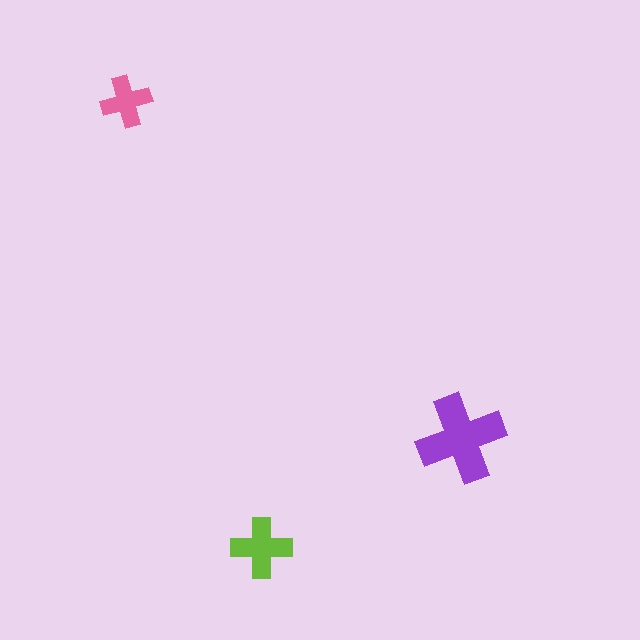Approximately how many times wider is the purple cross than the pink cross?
About 1.5 times wider.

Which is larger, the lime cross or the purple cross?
The purple one.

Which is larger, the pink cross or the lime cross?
The lime one.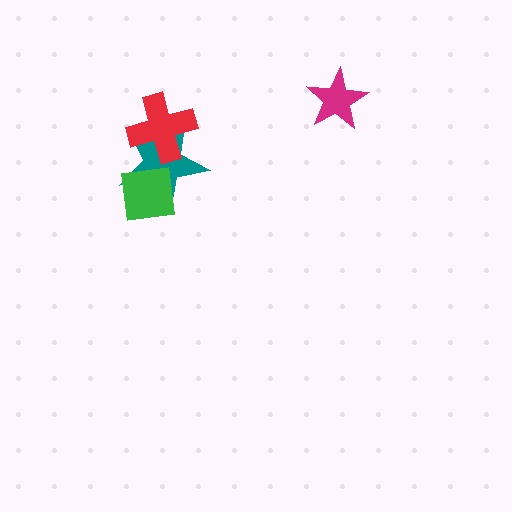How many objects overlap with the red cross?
1 object overlaps with the red cross.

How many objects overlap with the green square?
1 object overlaps with the green square.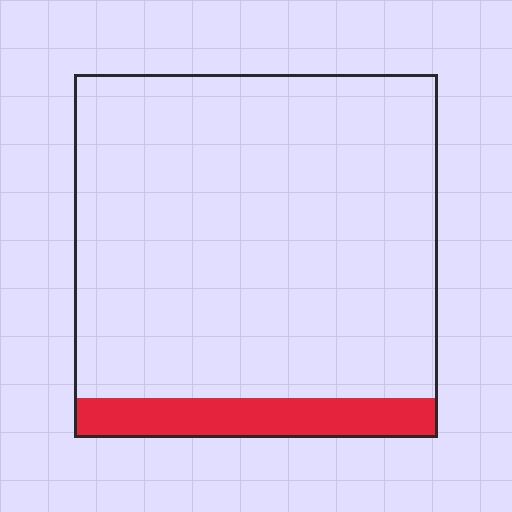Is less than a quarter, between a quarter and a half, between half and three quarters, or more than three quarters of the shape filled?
Less than a quarter.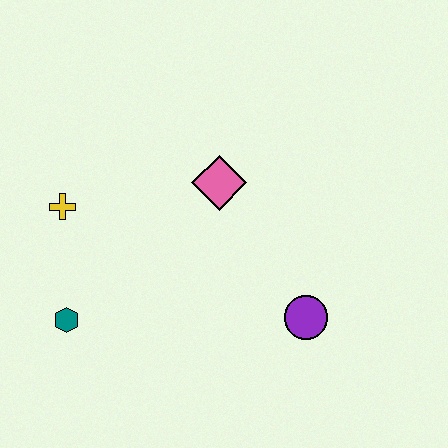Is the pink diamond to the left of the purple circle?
Yes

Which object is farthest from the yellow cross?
The purple circle is farthest from the yellow cross.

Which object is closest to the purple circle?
The pink diamond is closest to the purple circle.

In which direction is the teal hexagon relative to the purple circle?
The teal hexagon is to the left of the purple circle.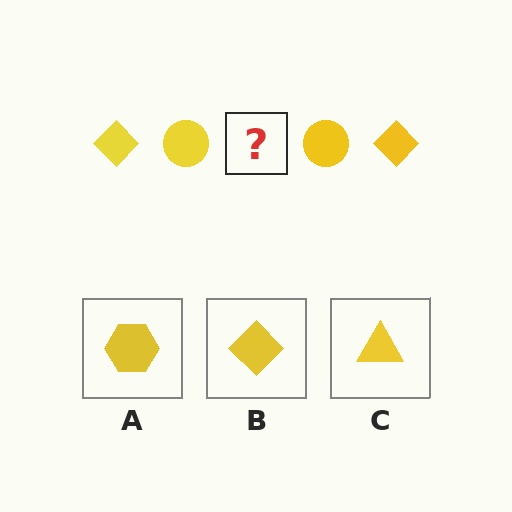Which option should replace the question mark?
Option B.